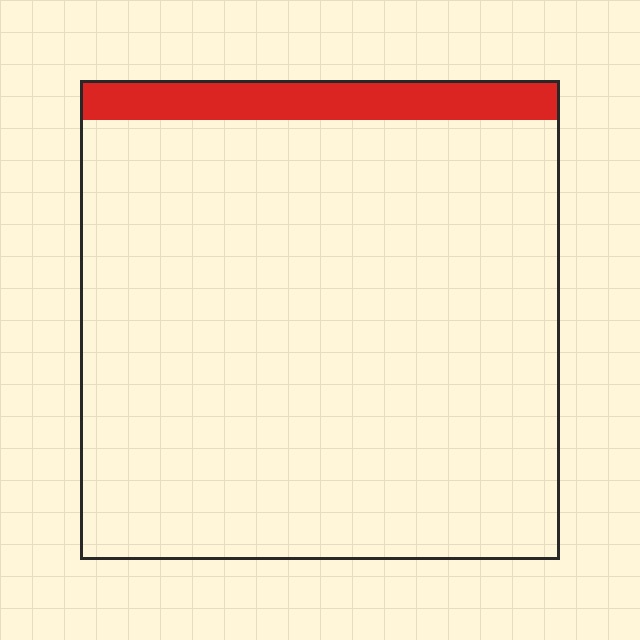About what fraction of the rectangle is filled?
About one tenth (1/10).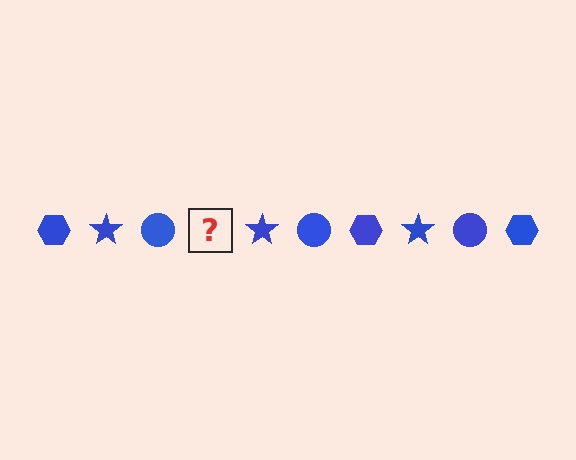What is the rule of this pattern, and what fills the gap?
The rule is that the pattern cycles through hexagon, star, circle shapes in blue. The gap should be filled with a blue hexagon.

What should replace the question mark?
The question mark should be replaced with a blue hexagon.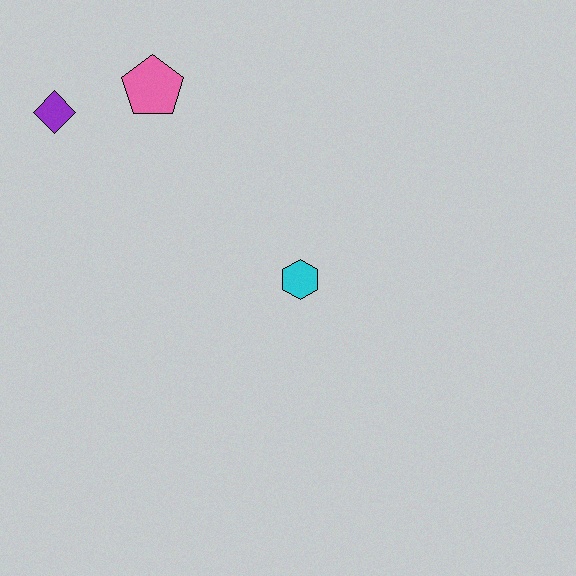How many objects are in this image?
There are 3 objects.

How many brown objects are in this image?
There are no brown objects.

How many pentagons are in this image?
There is 1 pentagon.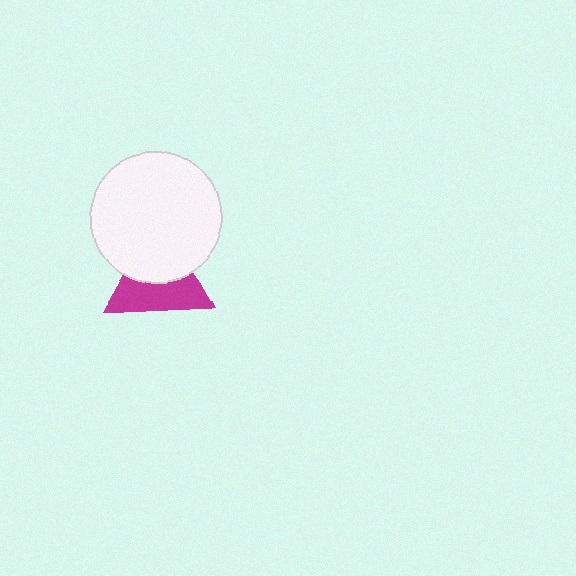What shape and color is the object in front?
The object in front is a white circle.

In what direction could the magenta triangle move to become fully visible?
The magenta triangle could move down. That would shift it out from behind the white circle entirely.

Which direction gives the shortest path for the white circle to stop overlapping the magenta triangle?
Moving up gives the shortest separation.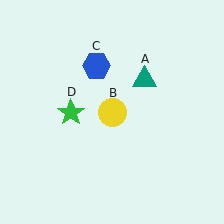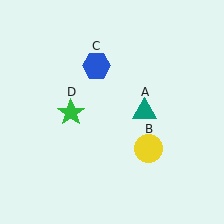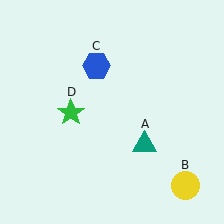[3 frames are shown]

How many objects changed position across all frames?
2 objects changed position: teal triangle (object A), yellow circle (object B).